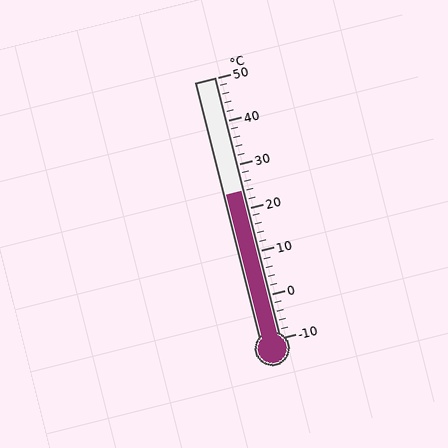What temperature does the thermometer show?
The thermometer shows approximately 24°C.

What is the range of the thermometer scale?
The thermometer scale ranges from -10°C to 50°C.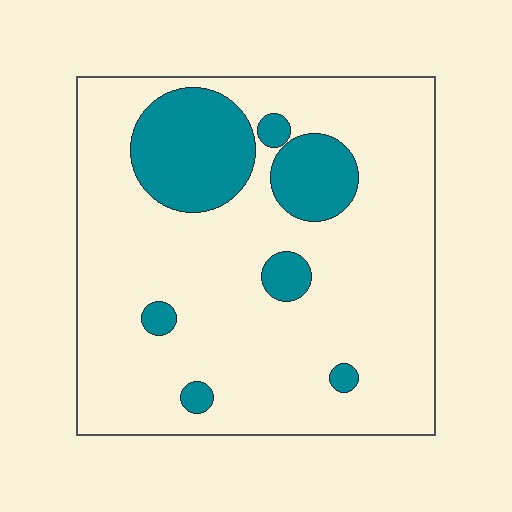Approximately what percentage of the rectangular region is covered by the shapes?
Approximately 20%.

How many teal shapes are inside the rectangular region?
7.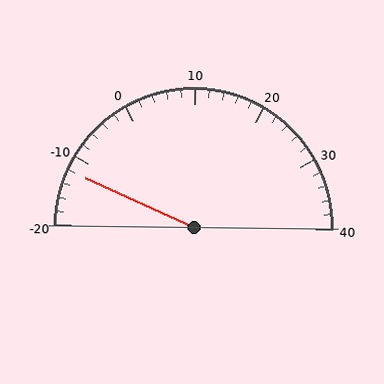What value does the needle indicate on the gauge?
The needle indicates approximately -12.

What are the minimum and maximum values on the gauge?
The gauge ranges from -20 to 40.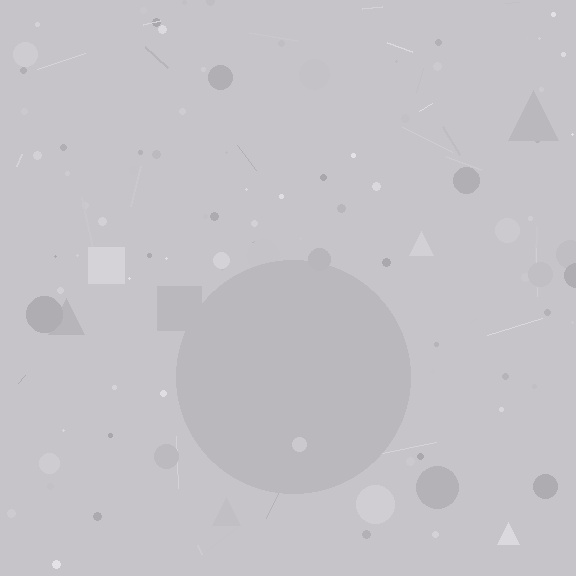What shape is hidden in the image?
A circle is hidden in the image.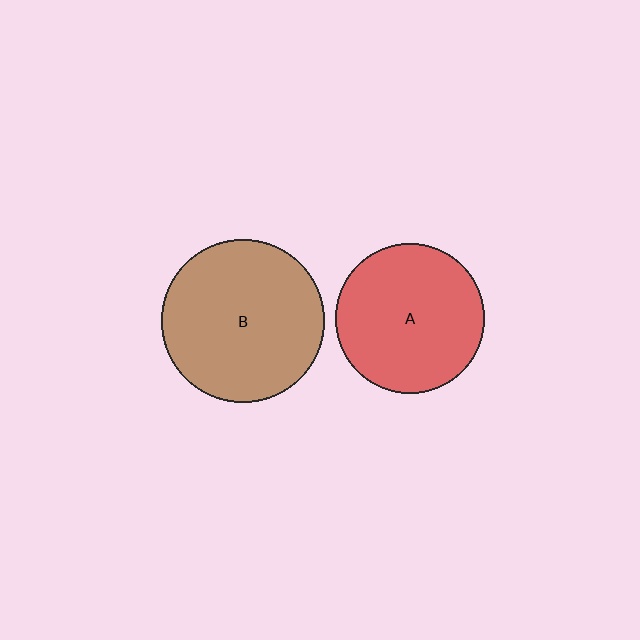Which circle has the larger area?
Circle B (brown).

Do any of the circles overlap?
No, none of the circles overlap.